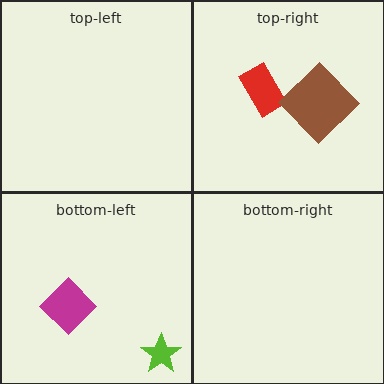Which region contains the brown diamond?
The top-right region.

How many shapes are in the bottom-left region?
2.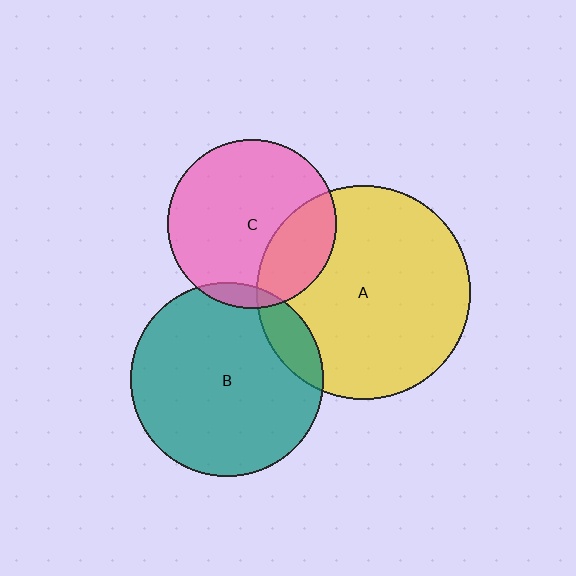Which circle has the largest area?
Circle A (yellow).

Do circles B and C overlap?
Yes.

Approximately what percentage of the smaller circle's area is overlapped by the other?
Approximately 5%.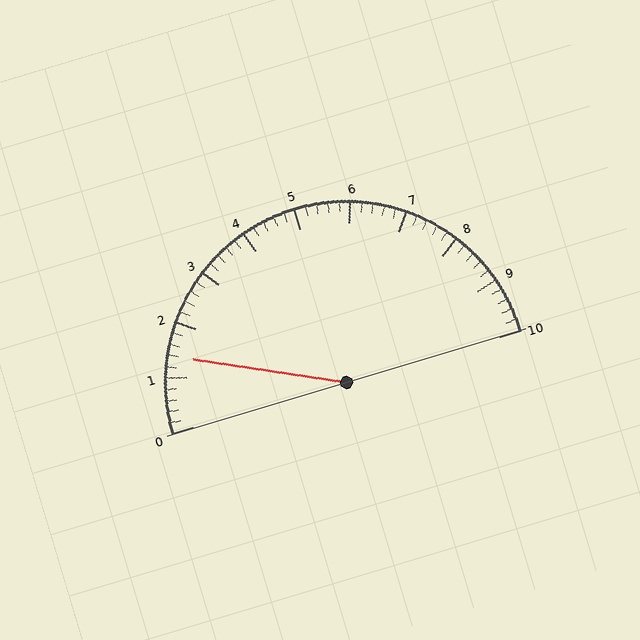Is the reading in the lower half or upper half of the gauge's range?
The reading is in the lower half of the range (0 to 10).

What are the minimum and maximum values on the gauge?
The gauge ranges from 0 to 10.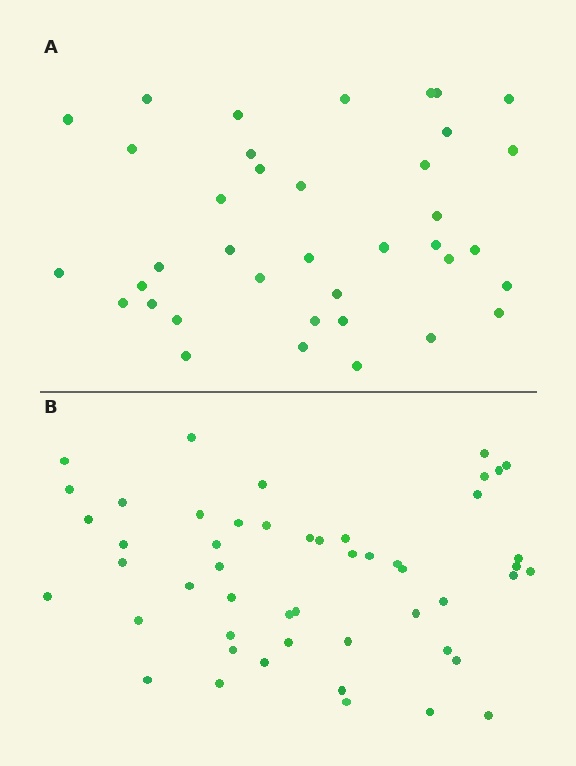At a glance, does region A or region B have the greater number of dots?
Region B (the bottom region) has more dots.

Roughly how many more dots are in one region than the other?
Region B has roughly 12 or so more dots than region A.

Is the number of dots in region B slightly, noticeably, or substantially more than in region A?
Region B has noticeably more, but not dramatically so. The ratio is roughly 1.3 to 1.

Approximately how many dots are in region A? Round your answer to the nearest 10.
About 40 dots. (The exact count is 38, which rounds to 40.)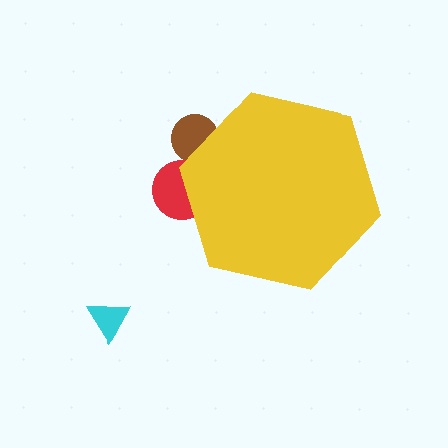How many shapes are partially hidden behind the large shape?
2 shapes are partially hidden.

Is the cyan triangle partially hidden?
No, the cyan triangle is fully visible.